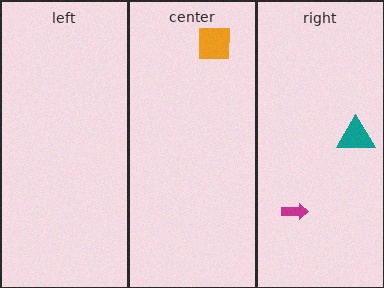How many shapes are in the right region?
2.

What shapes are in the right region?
The teal triangle, the magenta arrow.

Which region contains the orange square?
The center region.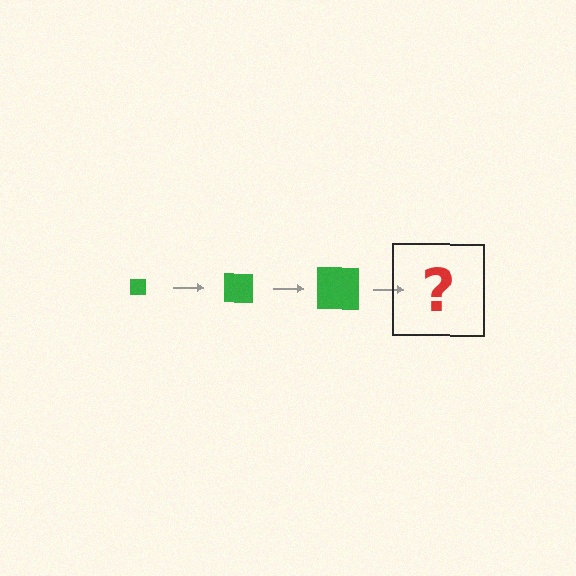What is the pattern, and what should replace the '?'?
The pattern is that the square gets progressively larger each step. The '?' should be a green square, larger than the previous one.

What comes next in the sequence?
The next element should be a green square, larger than the previous one.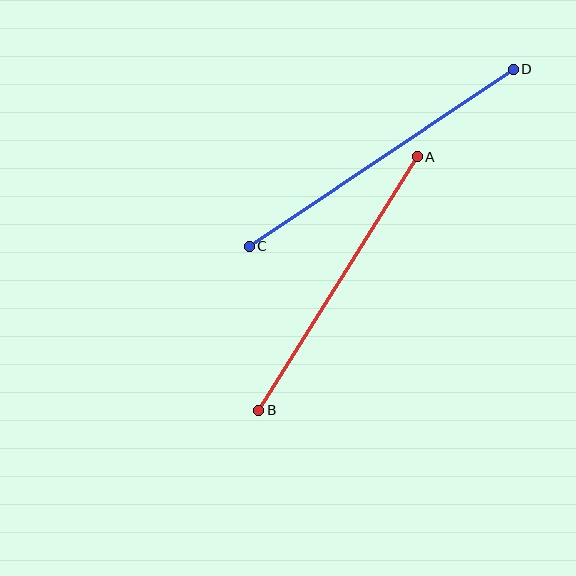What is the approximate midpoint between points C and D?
The midpoint is at approximately (381, 158) pixels.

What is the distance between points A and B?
The distance is approximately 299 pixels.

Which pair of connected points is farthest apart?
Points C and D are farthest apart.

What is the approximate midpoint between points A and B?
The midpoint is at approximately (338, 283) pixels.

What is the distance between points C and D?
The distance is approximately 317 pixels.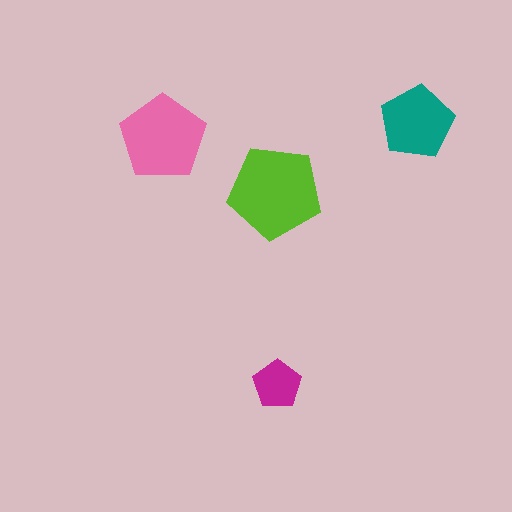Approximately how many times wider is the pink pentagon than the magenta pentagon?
About 2 times wider.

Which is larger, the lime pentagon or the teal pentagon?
The lime one.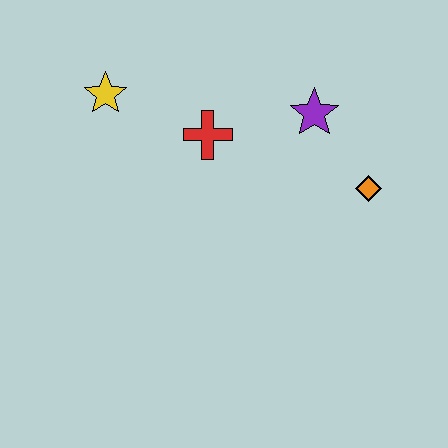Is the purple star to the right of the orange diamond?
No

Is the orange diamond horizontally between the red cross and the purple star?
No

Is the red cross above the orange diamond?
Yes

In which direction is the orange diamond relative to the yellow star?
The orange diamond is to the right of the yellow star.